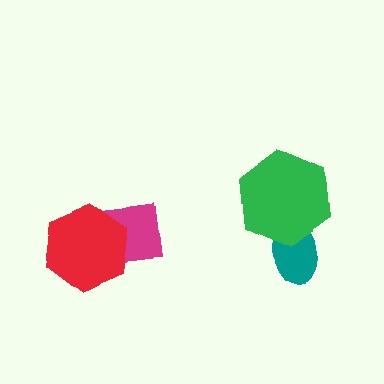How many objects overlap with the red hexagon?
1 object overlaps with the red hexagon.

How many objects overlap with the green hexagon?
1 object overlaps with the green hexagon.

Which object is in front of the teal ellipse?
The green hexagon is in front of the teal ellipse.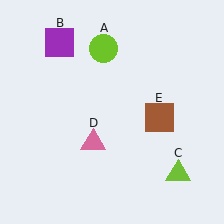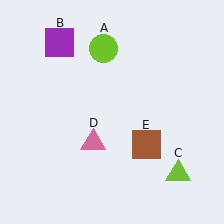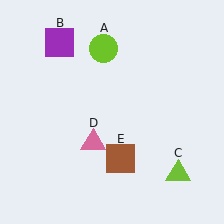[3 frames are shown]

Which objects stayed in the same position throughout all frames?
Lime circle (object A) and purple square (object B) and lime triangle (object C) and pink triangle (object D) remained stationary.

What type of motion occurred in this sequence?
The brown square (object E) rotated clockwise around the center of the scene.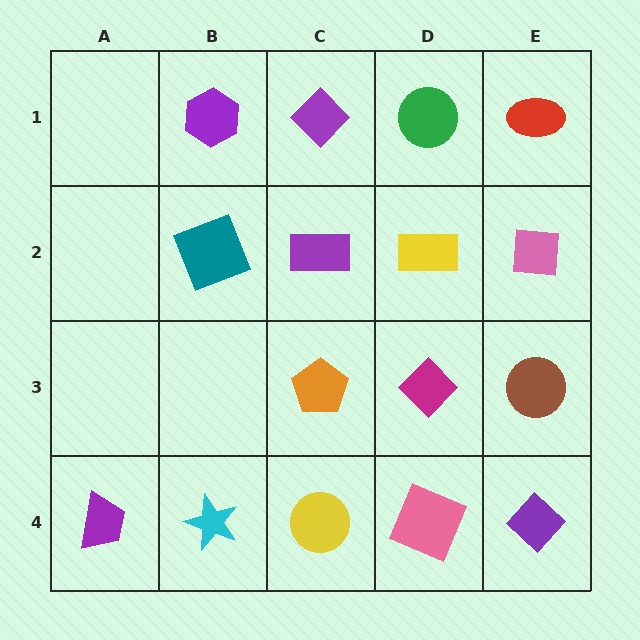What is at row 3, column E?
A brown circle.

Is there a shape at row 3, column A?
No, that cell is empty.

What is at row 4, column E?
A purple diamond.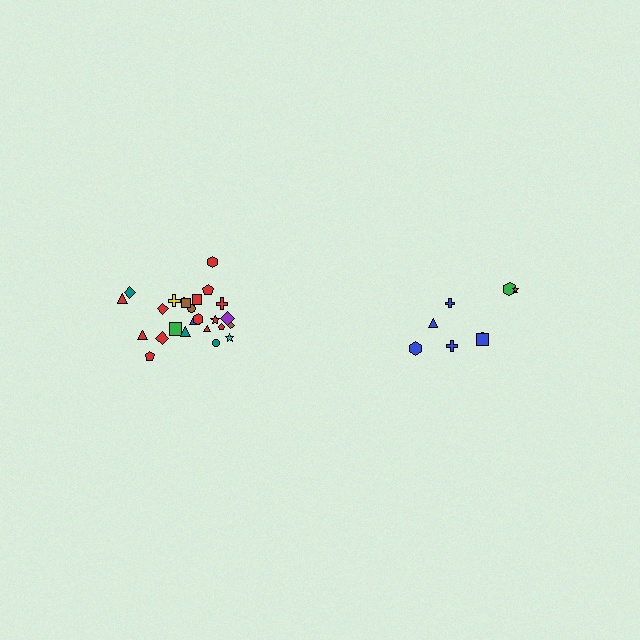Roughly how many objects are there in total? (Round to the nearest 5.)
Roughly 35 objects in total.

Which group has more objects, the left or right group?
The left group.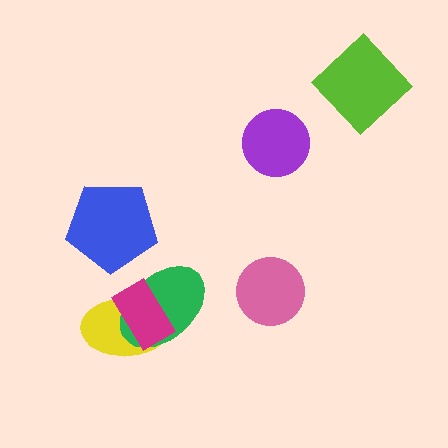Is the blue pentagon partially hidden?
No, no other shape covers it.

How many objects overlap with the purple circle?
0 objects overlap with the purple circle.